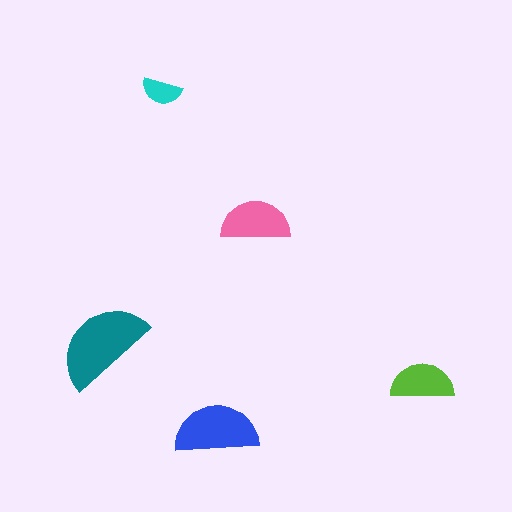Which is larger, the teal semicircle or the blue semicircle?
The teal one.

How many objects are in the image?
There are 5 objects in the image.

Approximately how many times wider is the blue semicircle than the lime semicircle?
About 1.5 times wider.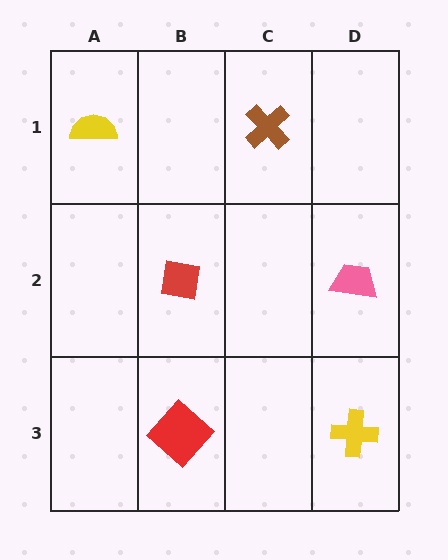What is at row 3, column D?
A yellow cross.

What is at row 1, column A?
A yellow semicircle.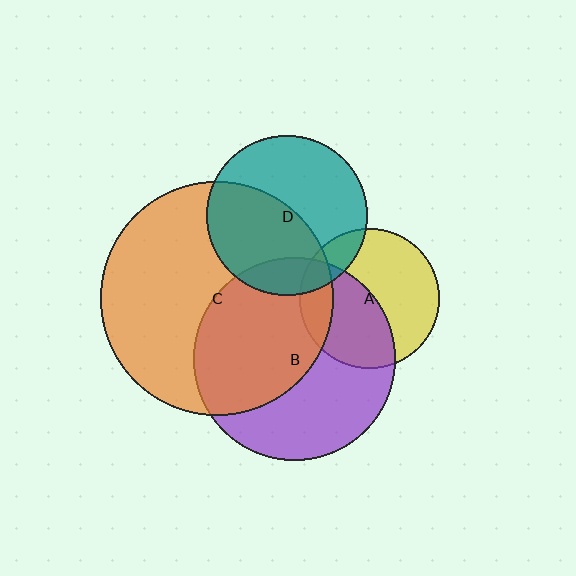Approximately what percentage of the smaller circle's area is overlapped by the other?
Approximately 15%.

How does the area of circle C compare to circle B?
Approximately 1.3 times.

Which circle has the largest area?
Circle C (orange).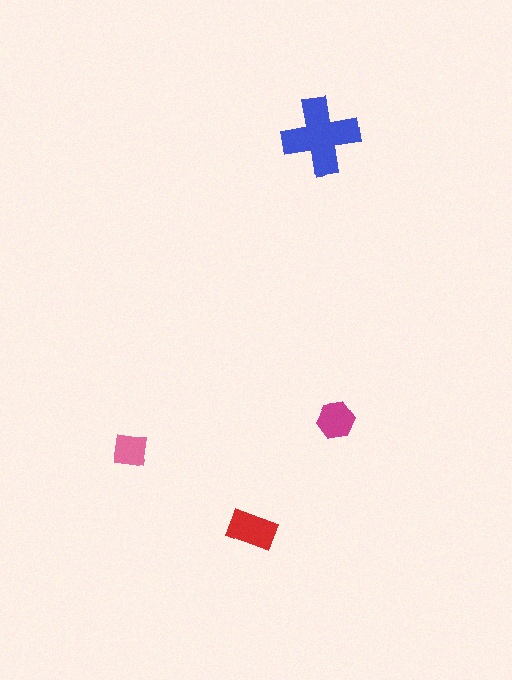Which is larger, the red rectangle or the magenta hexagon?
The red rectangle.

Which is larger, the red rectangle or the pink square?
The red rectangle.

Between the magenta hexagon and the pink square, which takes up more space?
The magenta hexagon.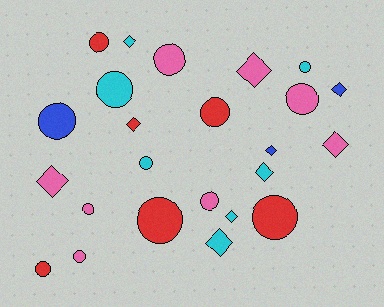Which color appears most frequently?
Pink, with 8 objects.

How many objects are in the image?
There are 24 objects.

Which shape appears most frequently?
Circle, with 14 objects.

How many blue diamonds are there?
There are 2 blue diamonds.